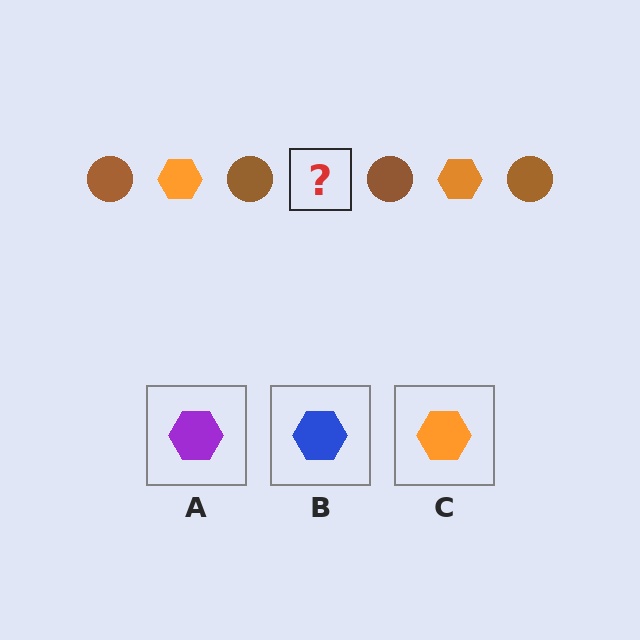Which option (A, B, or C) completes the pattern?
C.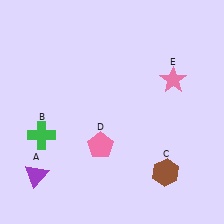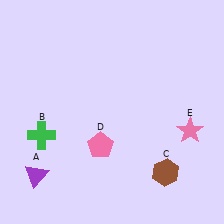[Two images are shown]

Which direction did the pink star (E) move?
The pink star (E) moved down.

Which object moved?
The pink star (E) moved down.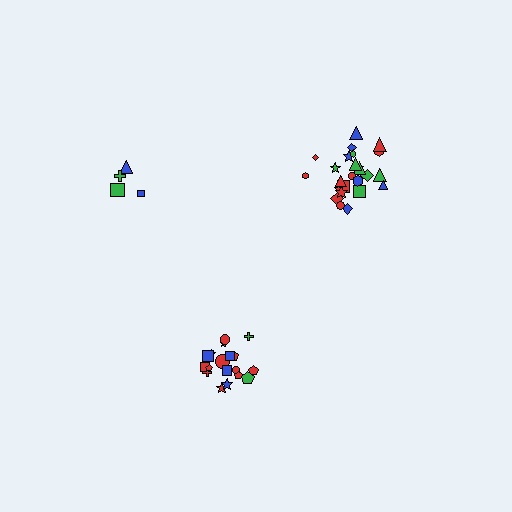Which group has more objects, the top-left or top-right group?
The top-right group.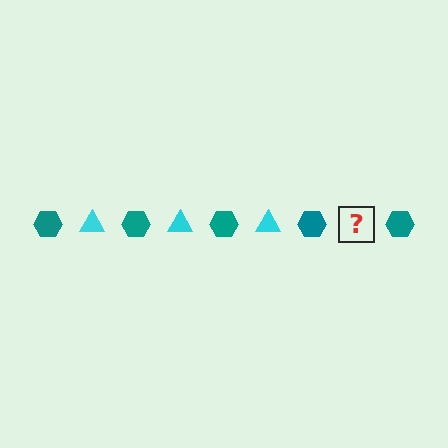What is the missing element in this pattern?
The missing element is a cyan triangle.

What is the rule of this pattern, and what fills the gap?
The rule is that the pattern alternates between teal hexagon and cyan triangle. The gap should be filled with a cyan triangle.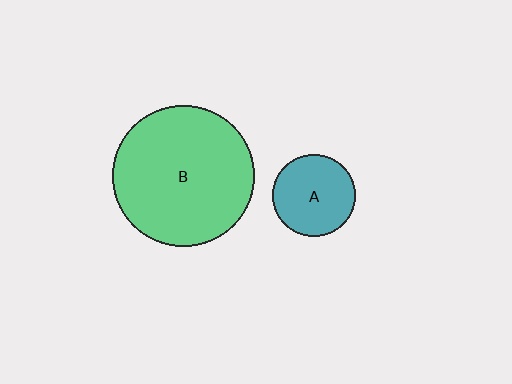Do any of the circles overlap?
No, none of the circles overlap.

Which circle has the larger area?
Circle B (green).